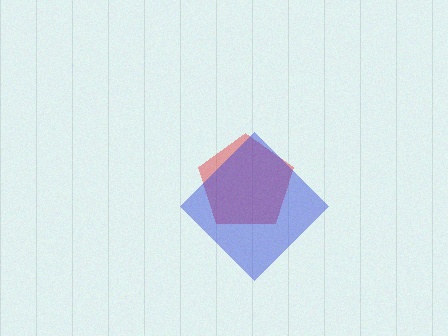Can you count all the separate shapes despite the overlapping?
Yes, there are 2 separate shapes.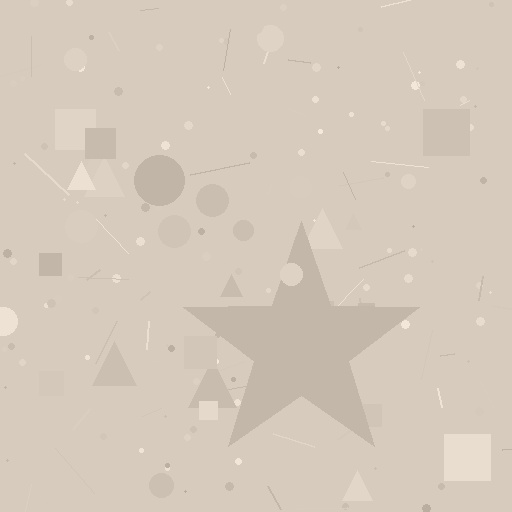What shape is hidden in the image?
A star is hidden in the image.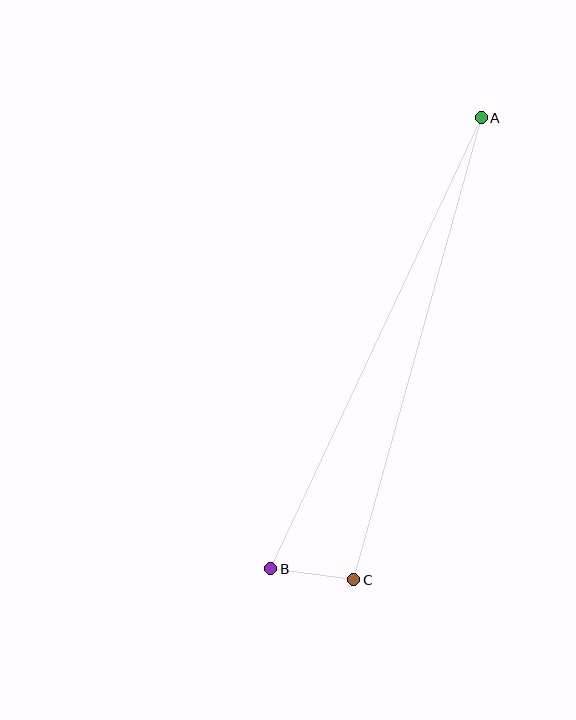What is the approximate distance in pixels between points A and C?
The distance between A and C is approximately 479 pixels.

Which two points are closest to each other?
Points B and C are closest to each other.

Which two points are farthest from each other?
Points A and B are farthest from each other.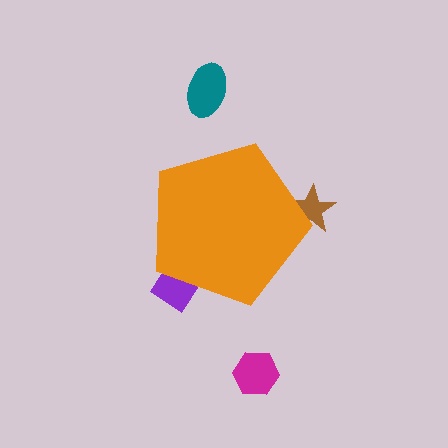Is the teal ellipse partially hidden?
No, the teal ellipse is fully visible.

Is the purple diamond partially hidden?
Yes, the purple diamond is partially hidden behind the orange pentagon.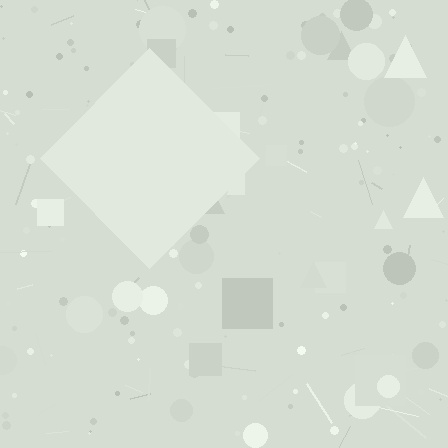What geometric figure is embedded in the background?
A diamond is embedded in the background.